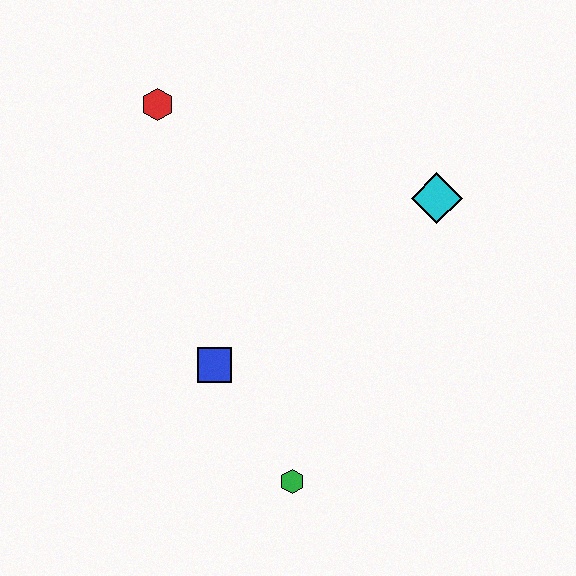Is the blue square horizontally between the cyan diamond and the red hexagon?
Yes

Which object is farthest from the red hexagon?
The green hexagon is farthest from the red hexagon.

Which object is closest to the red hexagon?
The blue square is closest to the red hexagon.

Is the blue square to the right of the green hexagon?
No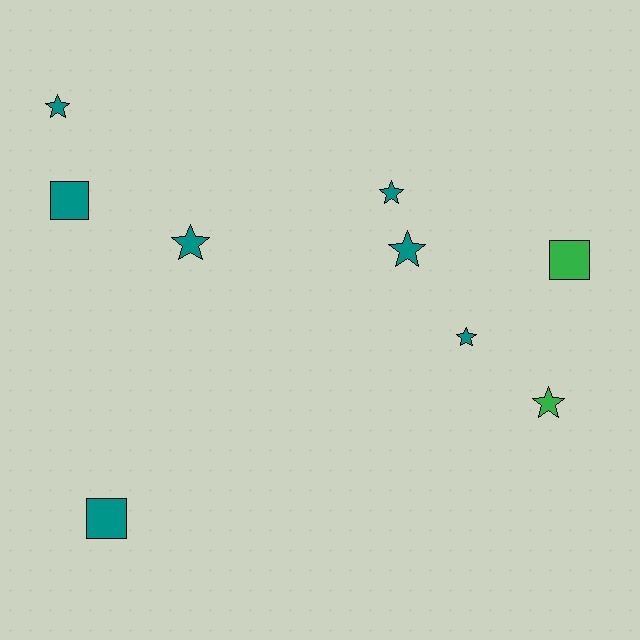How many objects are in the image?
There are 9 objects.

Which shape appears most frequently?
Star, with 6 objects.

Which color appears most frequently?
Teal, with 7 objects.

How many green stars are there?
There is 1 green star.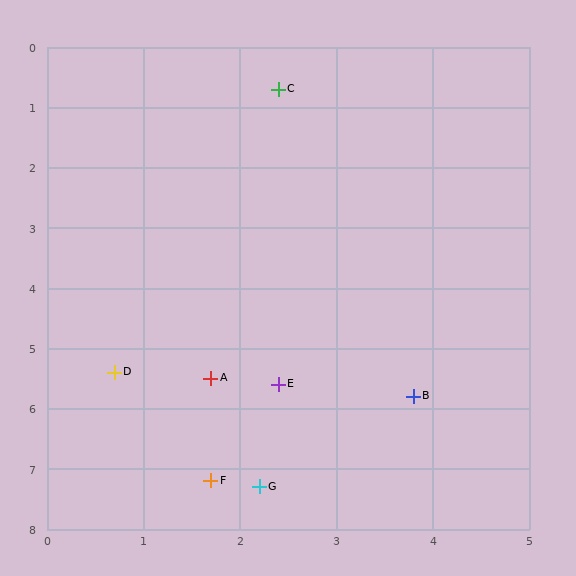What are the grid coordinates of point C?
Point C is at approximately (2.4, 0.7).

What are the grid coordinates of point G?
Point G is at approximately (2.2, 7.3).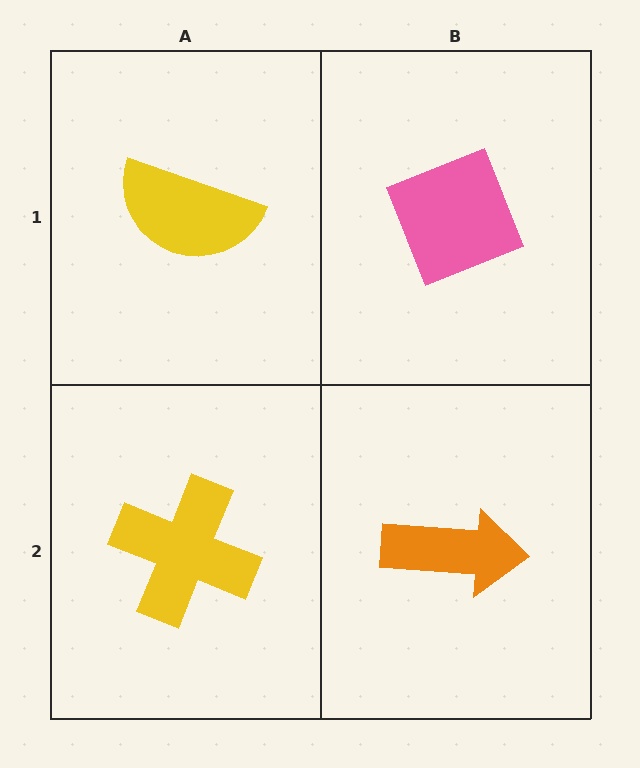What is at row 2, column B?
An orange arrow.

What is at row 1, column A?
A yellow semicircle.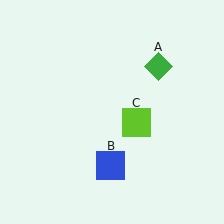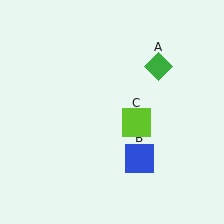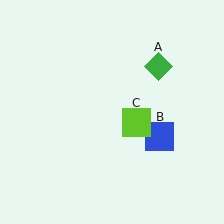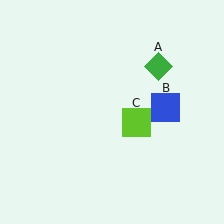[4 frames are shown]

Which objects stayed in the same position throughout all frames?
Green diamond (object A) and lime square (object C) remained stationary.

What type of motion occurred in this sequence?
The blue square (object B) rotated counterclockwise around the center of the scene.